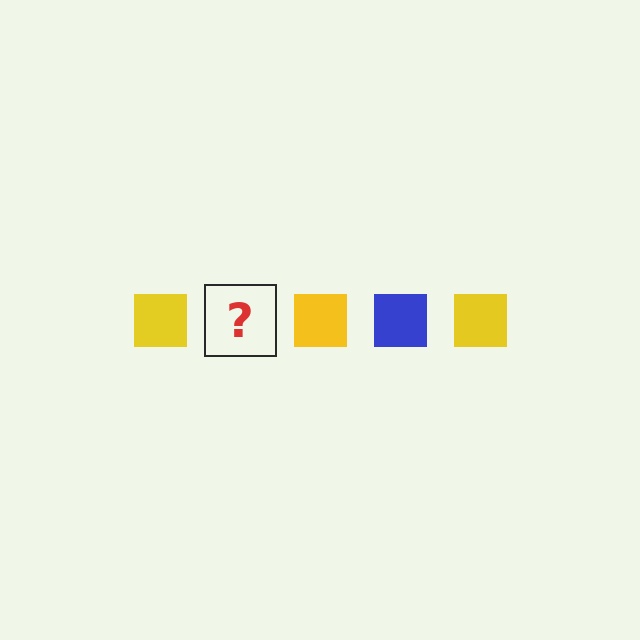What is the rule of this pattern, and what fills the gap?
The rule is that the pattern cycles through yellow, blue squares. The gap should be filled with a blue square.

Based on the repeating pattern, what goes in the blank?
The blank should be a blue square.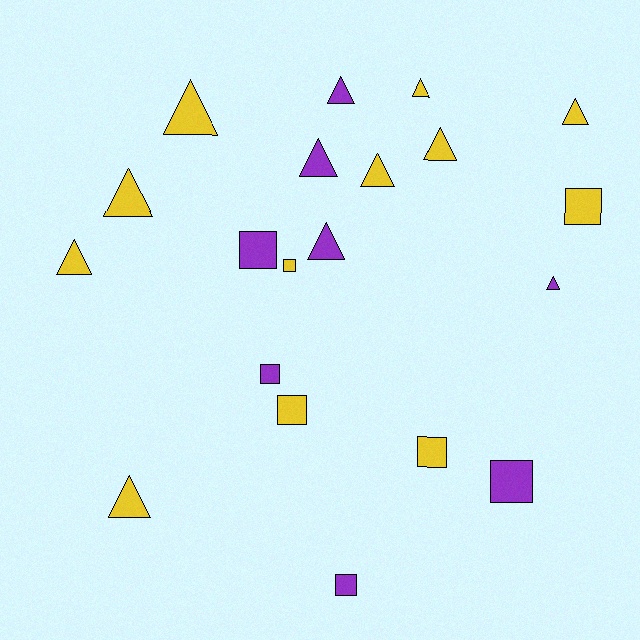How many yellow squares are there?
There are 4 yellow squares.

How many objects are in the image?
There are 20 objects.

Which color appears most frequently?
Yellow, with 12 objects.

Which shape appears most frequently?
Triangle, with 12 objects.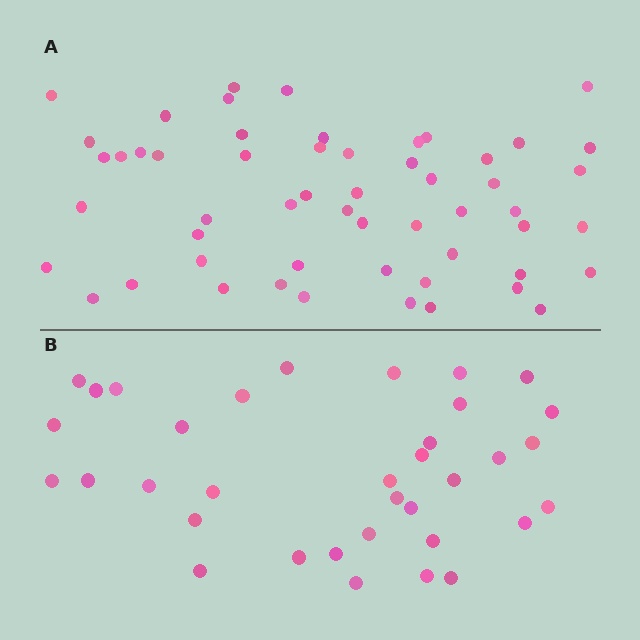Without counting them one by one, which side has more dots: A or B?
Region A (the top region) has more dots.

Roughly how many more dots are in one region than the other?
Region A has approximately 20 more dots than region B.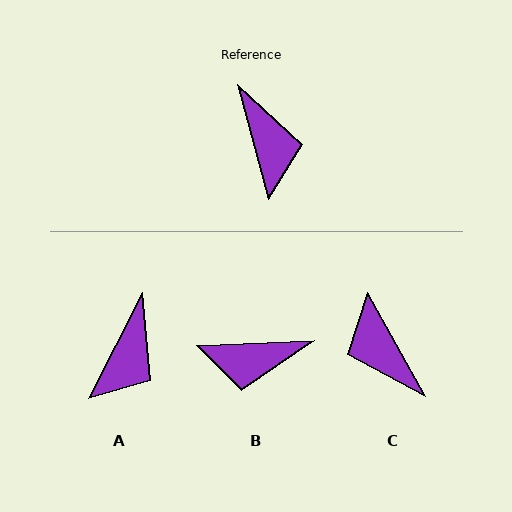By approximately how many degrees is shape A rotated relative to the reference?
Approximately 42 degrees clockwise.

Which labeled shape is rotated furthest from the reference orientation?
C, about 166 degrees away.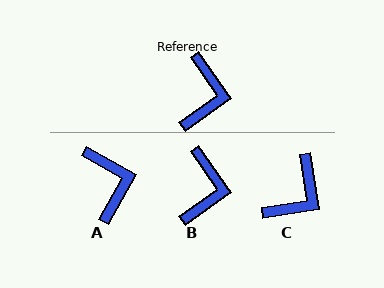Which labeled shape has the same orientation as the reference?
B.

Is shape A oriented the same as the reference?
No, it is off by about 26 degrees.